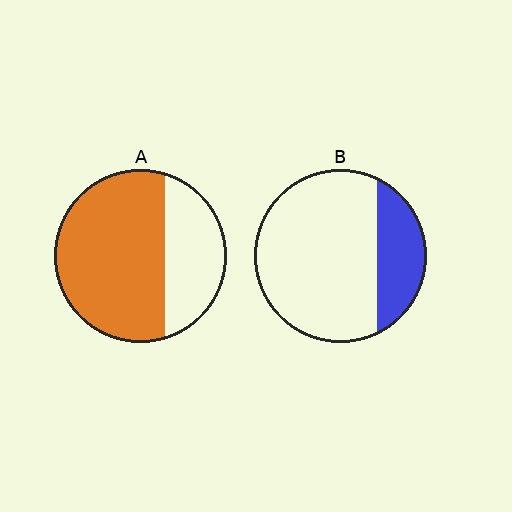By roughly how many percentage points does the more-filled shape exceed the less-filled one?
By roughly 45 percentage points (A over B).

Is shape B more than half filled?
No.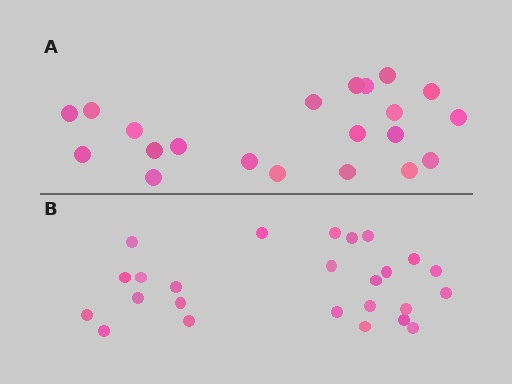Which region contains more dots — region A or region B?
Region B (the bottom region) has more dots.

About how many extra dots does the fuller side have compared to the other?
Region B has about 4 more dots than region A.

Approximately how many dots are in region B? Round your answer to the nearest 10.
About 20 dots. (The exact count is 25, which rounds to 20.)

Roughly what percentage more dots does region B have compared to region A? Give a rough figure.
About 20% more.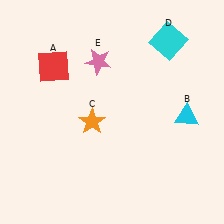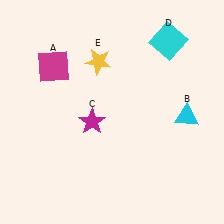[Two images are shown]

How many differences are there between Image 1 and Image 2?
There are 3 differences between the two images.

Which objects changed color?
A changed from red to magenta. C changed from orange to magenta. E changed from pink to yellow.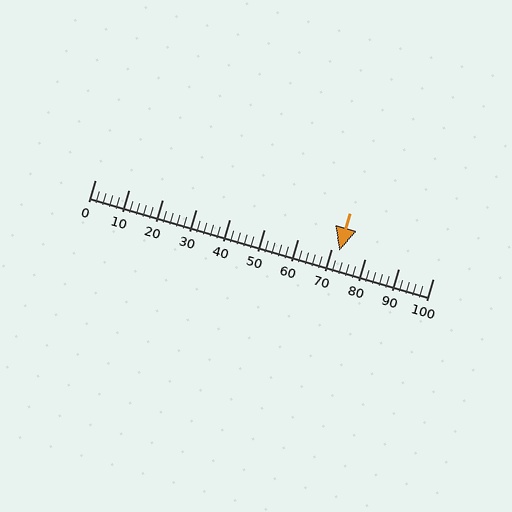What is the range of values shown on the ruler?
The ruler shows values from 0 to 100.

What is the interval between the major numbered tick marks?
The major tick marks are spaced 10 units apart.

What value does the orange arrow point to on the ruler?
The orange arrow points to approximately 72.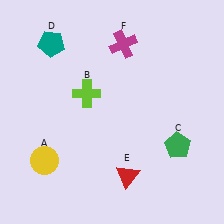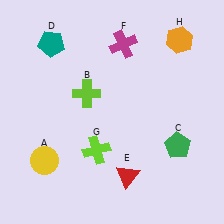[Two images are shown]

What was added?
A lime cross (G), an orange hexagon (H) were added in Image 2.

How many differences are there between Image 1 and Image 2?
There are 2 differences between the two images.